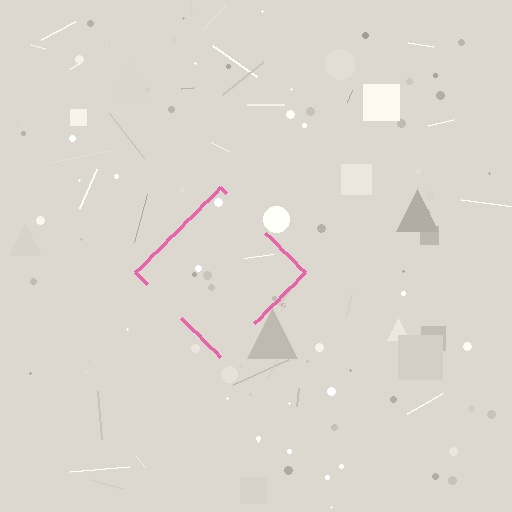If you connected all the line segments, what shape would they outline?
They would outline a diamond.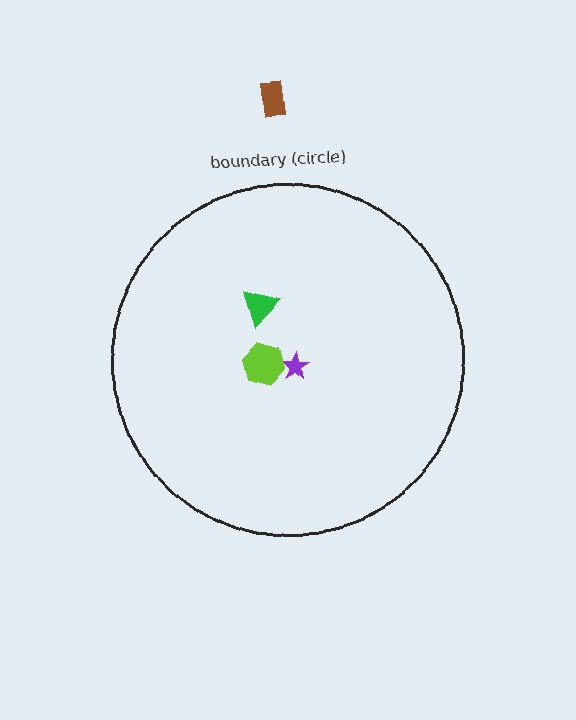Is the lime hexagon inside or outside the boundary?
Inside.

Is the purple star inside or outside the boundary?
Inside.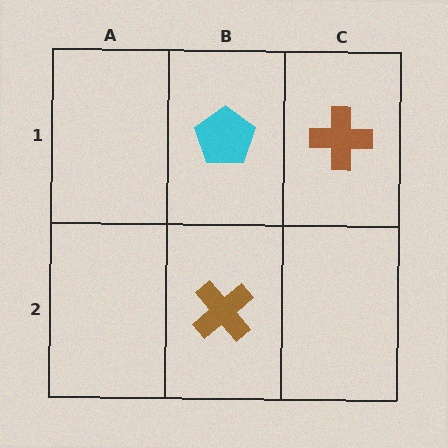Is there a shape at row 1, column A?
No, that cell is empty.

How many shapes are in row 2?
1 shape.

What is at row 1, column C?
A brown cross.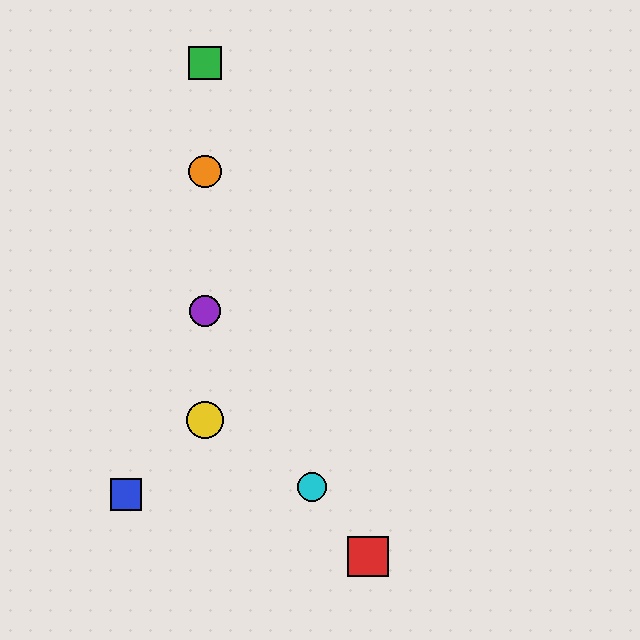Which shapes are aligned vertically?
The green square, the yellow circle, the purple circle, the orange circle are aligned vertically.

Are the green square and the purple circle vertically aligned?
Yes, both are at x≈205.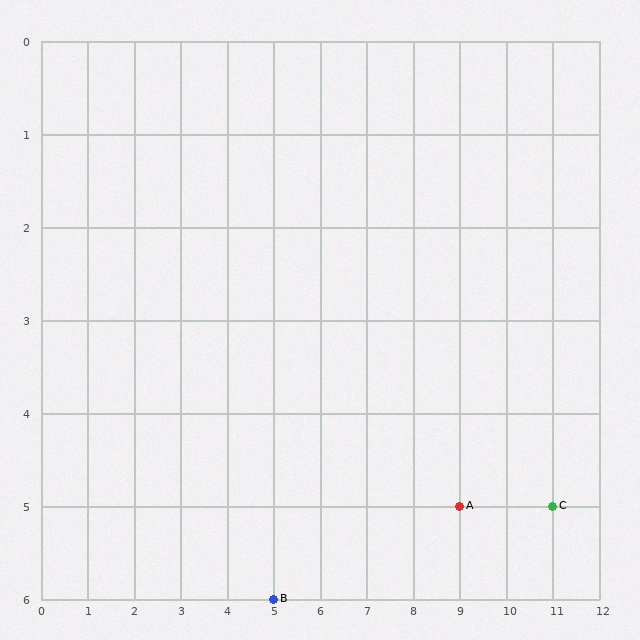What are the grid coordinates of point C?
Point C is at grid coordinates (11, 5).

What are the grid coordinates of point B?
Point B is at grid coordinates (5, 6).